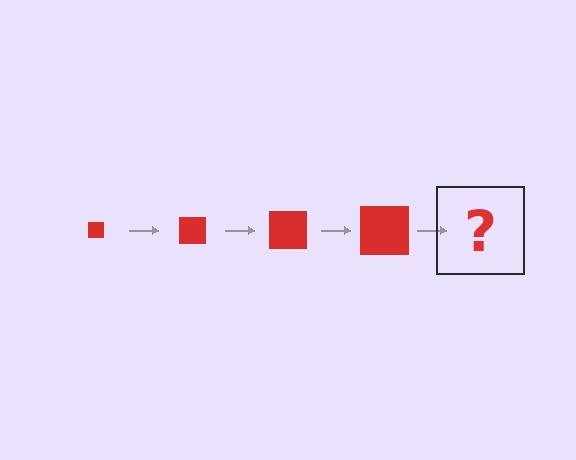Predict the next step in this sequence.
The next step is a red square, larger than the previous one.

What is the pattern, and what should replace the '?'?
The pattern is that the square gets progressively larger each step. The '?' should be a red square, larger than the previous one.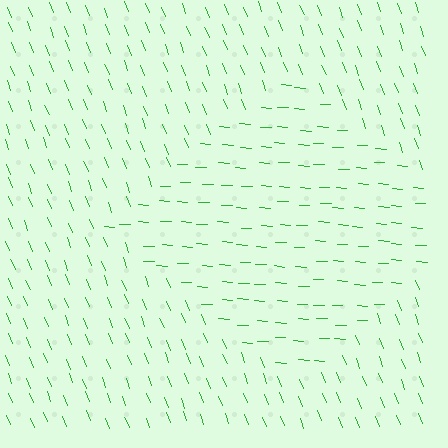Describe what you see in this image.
The image is filled with small green line segments. A diamond region in the image has lines oriented differently from the surrounding lines, creating a visible texture boundary.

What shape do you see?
I see a diamond.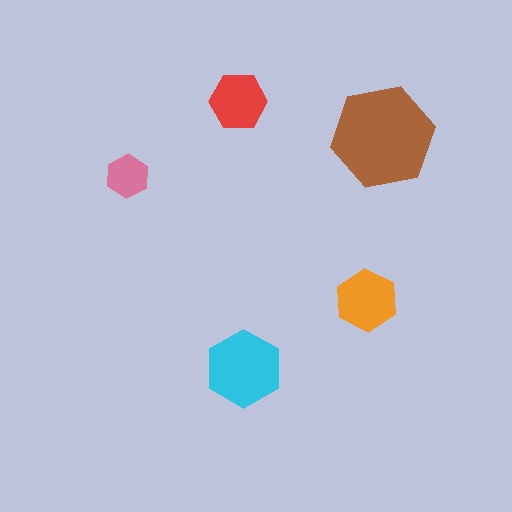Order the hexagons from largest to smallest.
the brown one, the cyan one, the orange one, the red one, the pink one.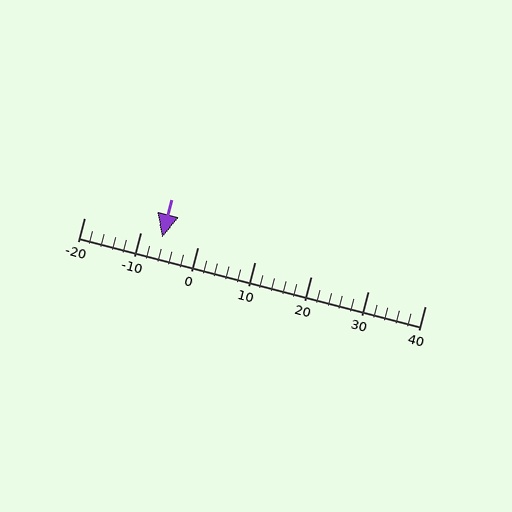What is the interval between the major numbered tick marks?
The major tick marks are spaced 10 units apart.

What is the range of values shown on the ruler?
The ruler shows values from -20 to 40.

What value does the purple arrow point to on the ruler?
The purple arrow points to approximately -6.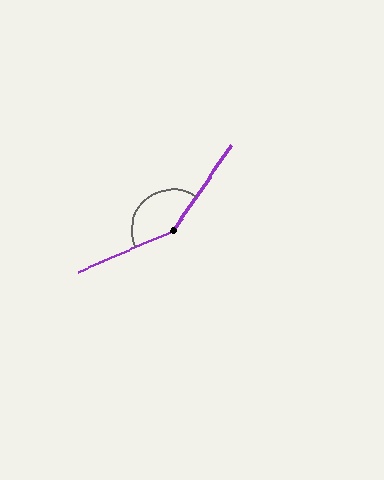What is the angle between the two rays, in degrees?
Approximately 148 degrees.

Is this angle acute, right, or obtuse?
It is obtuse.